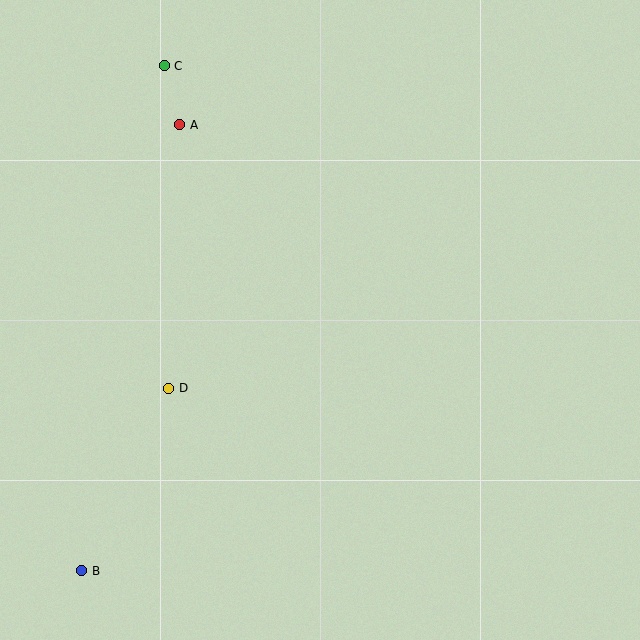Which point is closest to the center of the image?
Point D at (169, 388) is closest to the center.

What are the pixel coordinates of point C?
Point C is at (164, 66).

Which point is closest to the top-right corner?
Point A is closest to the top-right corner.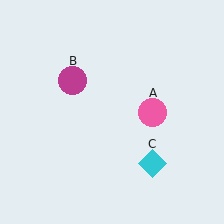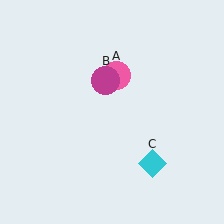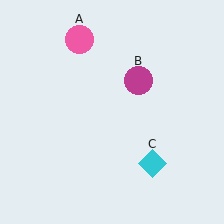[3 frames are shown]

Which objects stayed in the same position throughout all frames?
Cyan diamond (object C) remained stationary.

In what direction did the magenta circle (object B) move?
The magenta circle (object B) moved right.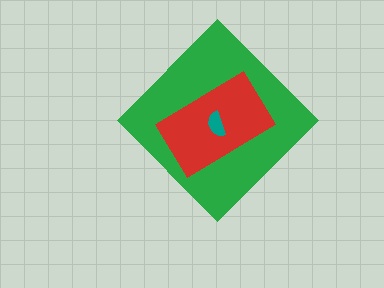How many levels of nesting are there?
3.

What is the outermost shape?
The green diamond.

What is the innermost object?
The teal semicircle.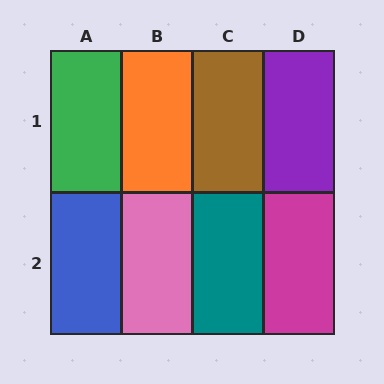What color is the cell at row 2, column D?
Magenta.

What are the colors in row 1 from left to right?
Green, orange, brown, purple.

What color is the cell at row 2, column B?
Pink.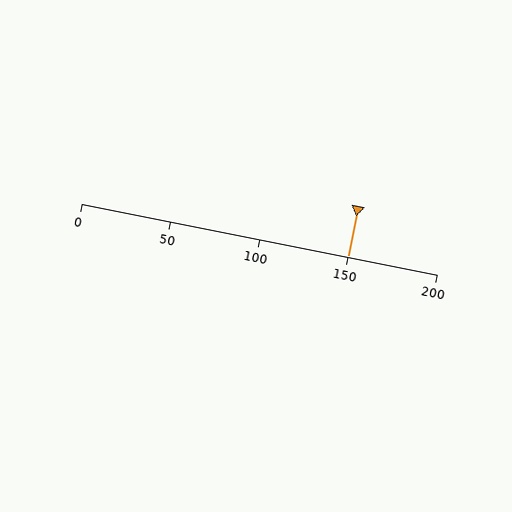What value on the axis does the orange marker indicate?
The marker indicates approximately 150.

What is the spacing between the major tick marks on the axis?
The major ticks are spaced 50 apart.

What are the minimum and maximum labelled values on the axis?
The axis runs from 0 to 200.